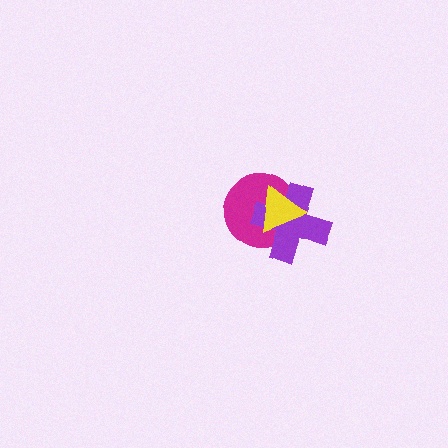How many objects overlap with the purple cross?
2 objects overlap with the purple cross.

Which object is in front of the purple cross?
The yellow triangle is in front of the purple cross.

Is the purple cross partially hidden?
Yes, it is partially covered by another shape.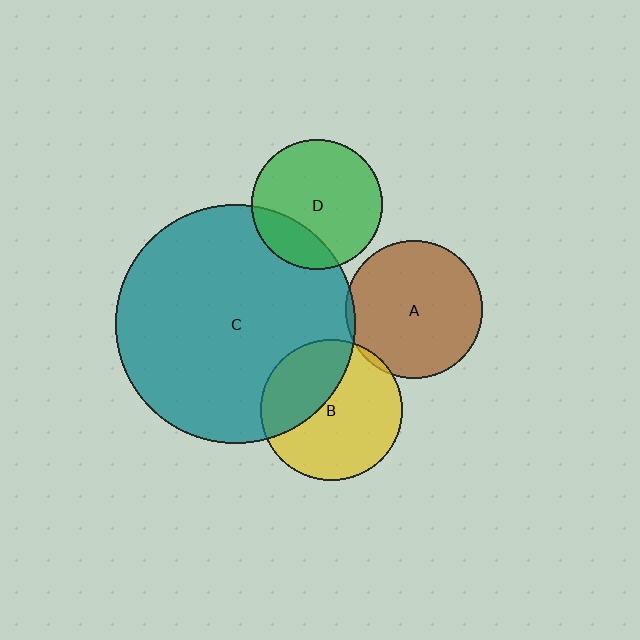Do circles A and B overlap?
Yes.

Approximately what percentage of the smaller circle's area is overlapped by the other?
Approximately 5%.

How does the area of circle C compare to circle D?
Approximately 3.4 times.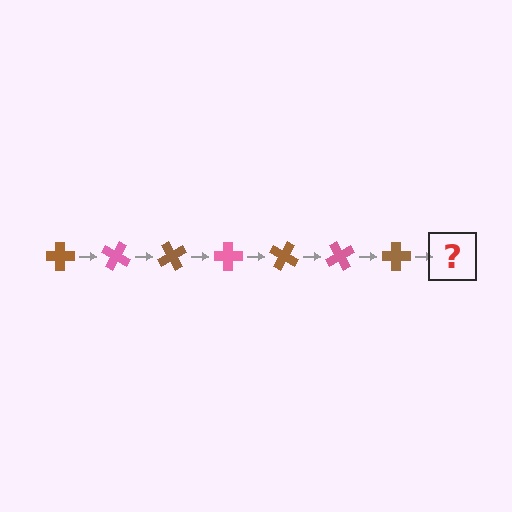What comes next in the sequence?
The next element should be a pink cross, rotated 210 degrees from the start.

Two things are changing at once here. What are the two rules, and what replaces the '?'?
The two rules are that it rotates 30 degrees each step and the color cycles through brown and pink. The '?' should be a pink cross, rotated 210 degrees from the start.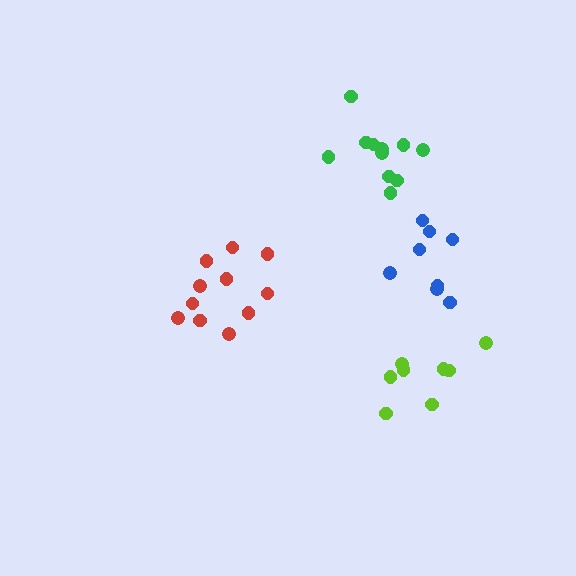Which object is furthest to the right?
The lime cluster is rightmost.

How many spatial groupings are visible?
There are 4 spatial groupings.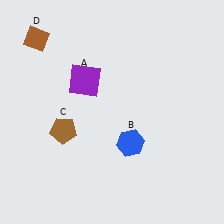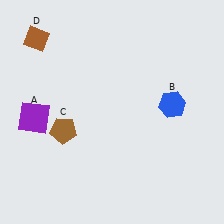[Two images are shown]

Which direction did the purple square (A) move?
The purple square (A) moved left.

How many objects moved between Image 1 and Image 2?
2 objects moved between the two images.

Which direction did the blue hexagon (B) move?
The blue hexagon (B) moved right.